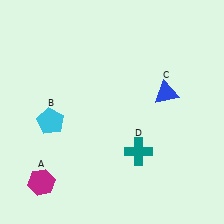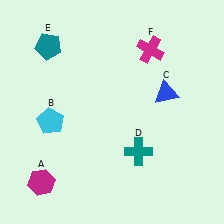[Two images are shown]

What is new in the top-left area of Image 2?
A teal pentagon (E) was added in the top-left area of Image 2.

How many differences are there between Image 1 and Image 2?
There are 2 differences between the two images.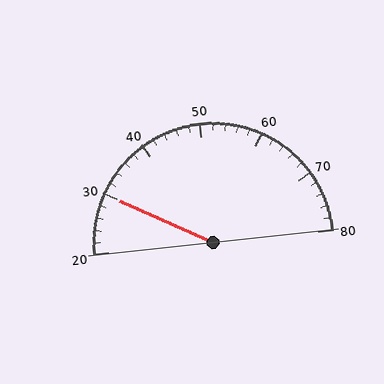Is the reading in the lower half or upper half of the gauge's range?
The reading is in the lower half of the range (20 to 80).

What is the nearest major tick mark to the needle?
The nearest major tick mark is 30.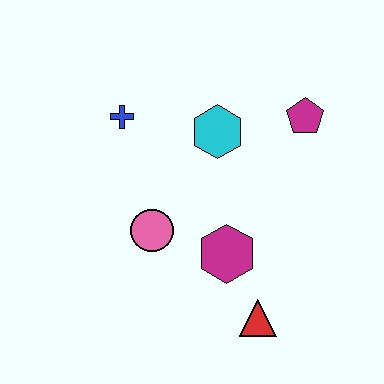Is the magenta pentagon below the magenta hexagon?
No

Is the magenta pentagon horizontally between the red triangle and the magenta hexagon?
No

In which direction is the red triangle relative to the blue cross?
The red triangle is below the blue cross.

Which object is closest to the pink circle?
The magenta hexagon is closest to the pink circle.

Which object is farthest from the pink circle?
The magenta pentagon is farthest from the pink circle.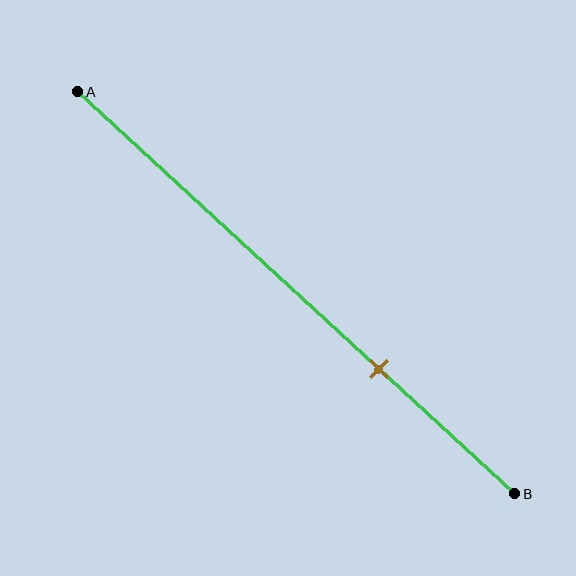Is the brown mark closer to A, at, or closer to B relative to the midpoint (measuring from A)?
The brown mark is closer to point B than the midpoint of segment AB.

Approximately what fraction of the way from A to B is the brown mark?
The brown mark is approximately 70% of the way from A to B.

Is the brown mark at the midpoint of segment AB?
No, the mark is at about 70% from A, not at the 50% midpoint.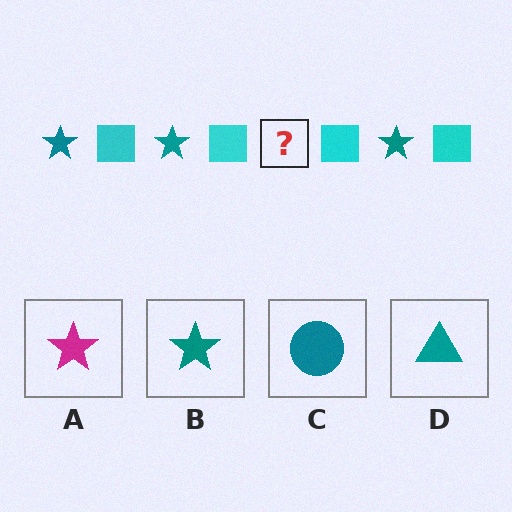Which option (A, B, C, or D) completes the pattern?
B.